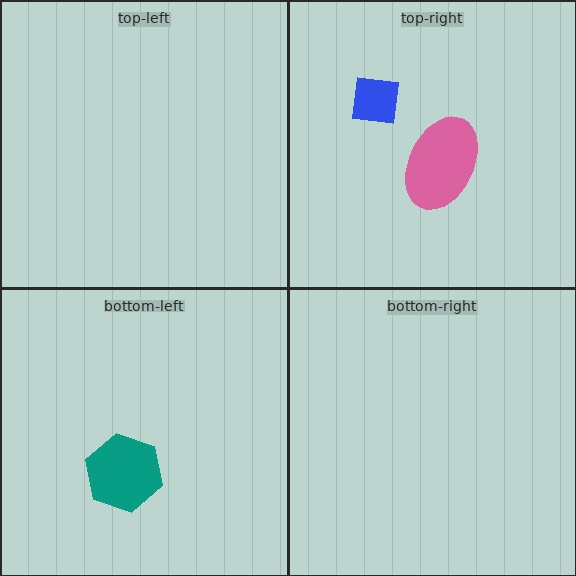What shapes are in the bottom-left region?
The teal hexagon.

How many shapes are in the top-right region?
2.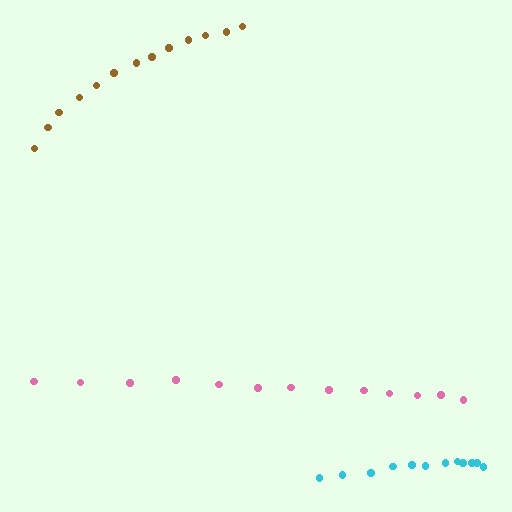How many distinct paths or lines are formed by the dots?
There are 3 distinct paths.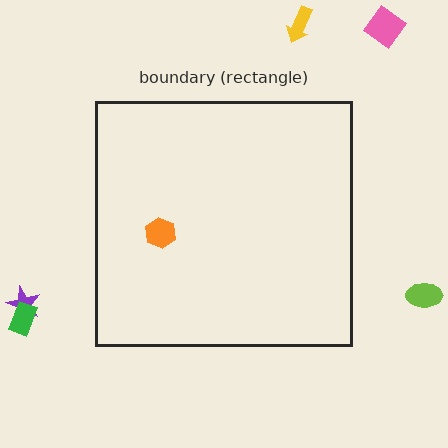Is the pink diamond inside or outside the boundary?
Outside.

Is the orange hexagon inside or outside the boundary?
Inside.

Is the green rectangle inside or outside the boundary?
Outside.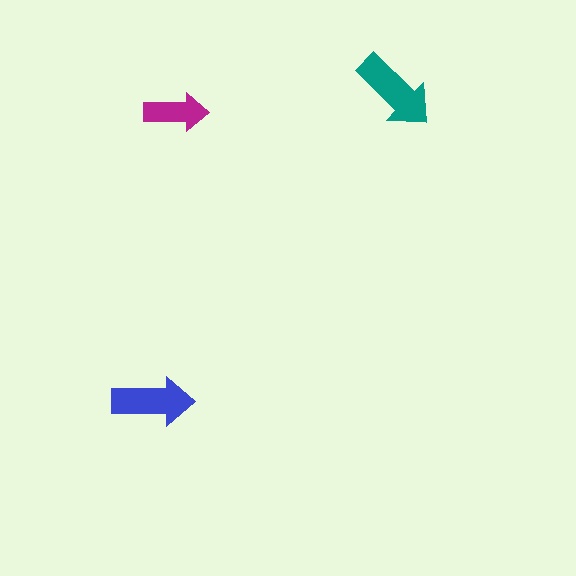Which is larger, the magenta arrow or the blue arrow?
The blue one.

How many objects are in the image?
There are 3 objects in the image.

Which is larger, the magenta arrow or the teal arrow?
The teal one.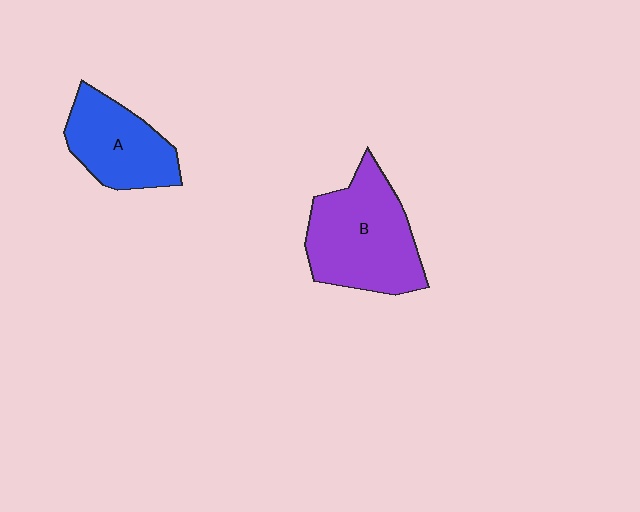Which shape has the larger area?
Shape B (purple).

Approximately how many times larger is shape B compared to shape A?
Approximately 1.4 times.